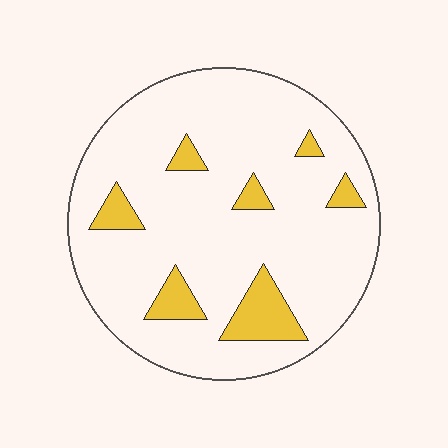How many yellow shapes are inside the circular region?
7.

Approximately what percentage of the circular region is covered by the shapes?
Approximately 15%.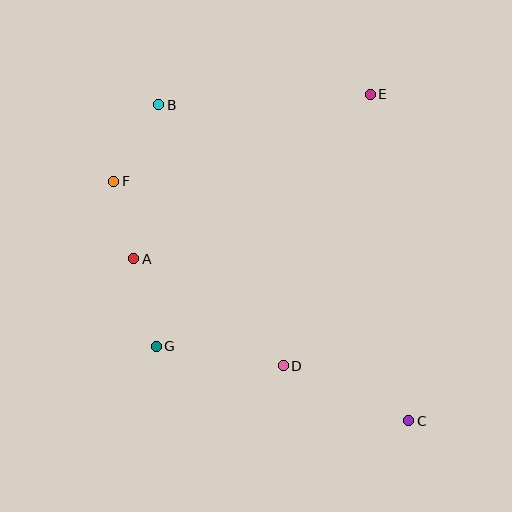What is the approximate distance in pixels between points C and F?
The distance between C and F is approximately 380 pixels.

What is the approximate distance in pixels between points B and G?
The distance between B and G is approximately 241 pixels.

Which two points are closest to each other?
Points A and F are closest to each other.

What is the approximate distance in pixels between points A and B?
The distance between A and B is approximately 156 pixels.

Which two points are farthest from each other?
Points B and C are farthest from each other.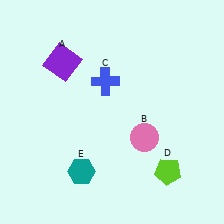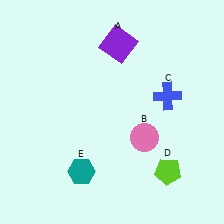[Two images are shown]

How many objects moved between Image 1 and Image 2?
2 objects moved between the two images.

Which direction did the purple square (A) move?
The purple square (A) moved right.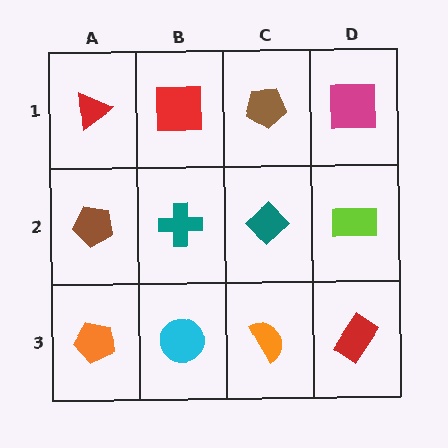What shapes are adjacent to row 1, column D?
A lime rectangle (row 2, column D), a brown pentagon (row 1, column C).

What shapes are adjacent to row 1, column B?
A teal cross (row 2, column B), a red triangle (row 1, column A), a brown pentagon (row 1, column C).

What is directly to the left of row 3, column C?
A cyan circle.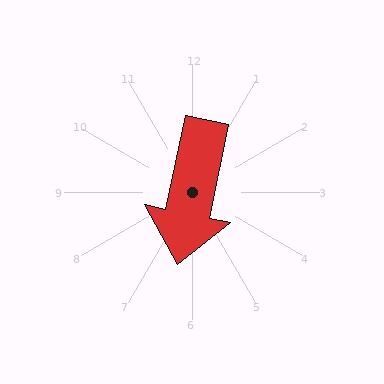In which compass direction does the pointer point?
South.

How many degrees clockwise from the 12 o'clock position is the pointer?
Approximately 192 degrees.